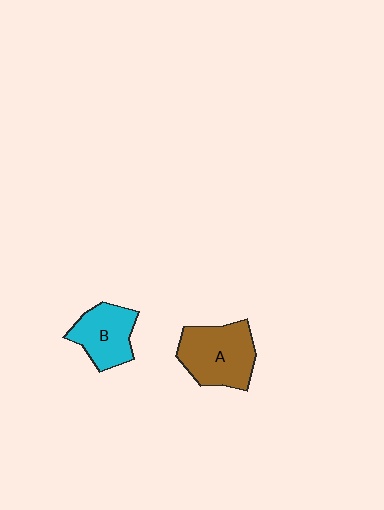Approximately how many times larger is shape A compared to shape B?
Approximately 1.3 times.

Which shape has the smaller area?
Shape B (cyan).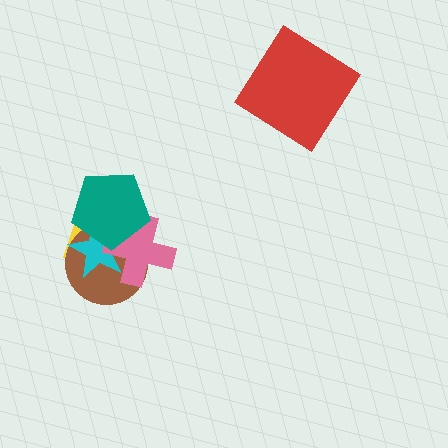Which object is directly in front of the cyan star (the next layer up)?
The pink cross is directly in front of the cyan star.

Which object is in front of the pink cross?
The teal pentagon is in front of the pink cross.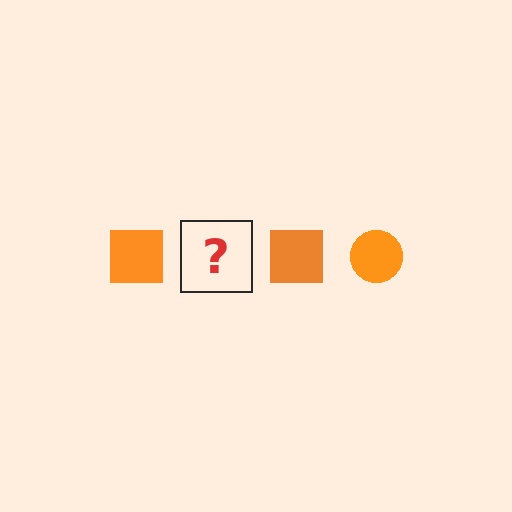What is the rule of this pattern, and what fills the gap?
The rule is that the pattern cycles through square, circle shapes in orange. The gap should be filled with an orange circle.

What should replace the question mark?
The question mark should be replaced with an orange circle.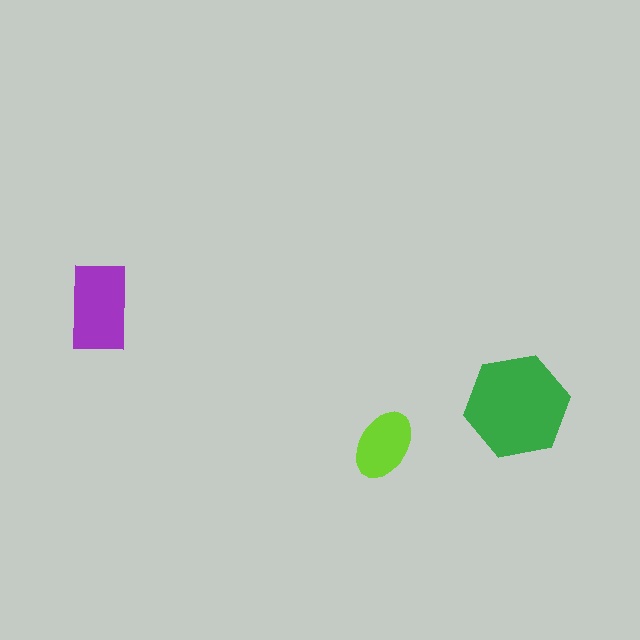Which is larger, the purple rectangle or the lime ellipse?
The purple rectangle.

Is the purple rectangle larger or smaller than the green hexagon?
Smaller.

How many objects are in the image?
There are 3 objects in the image.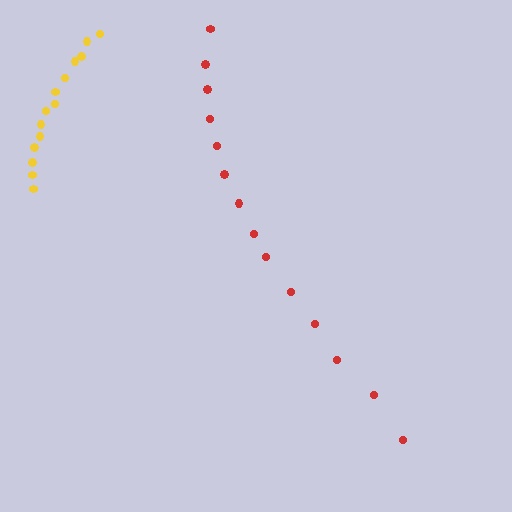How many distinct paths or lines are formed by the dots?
There are 2 distinct paths.